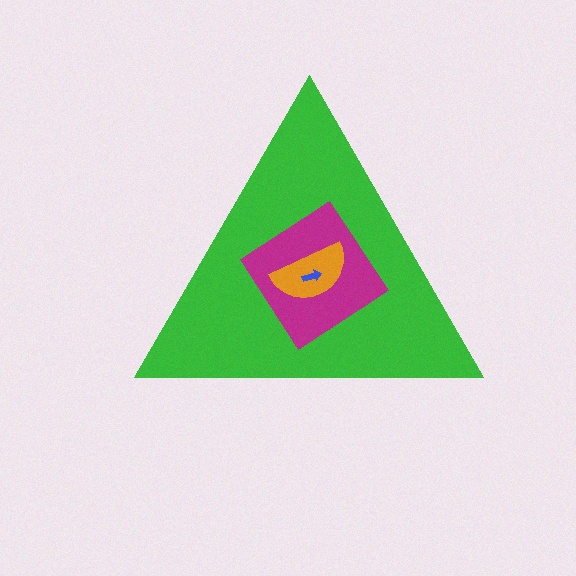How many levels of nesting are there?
4.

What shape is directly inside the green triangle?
The magenta diamond.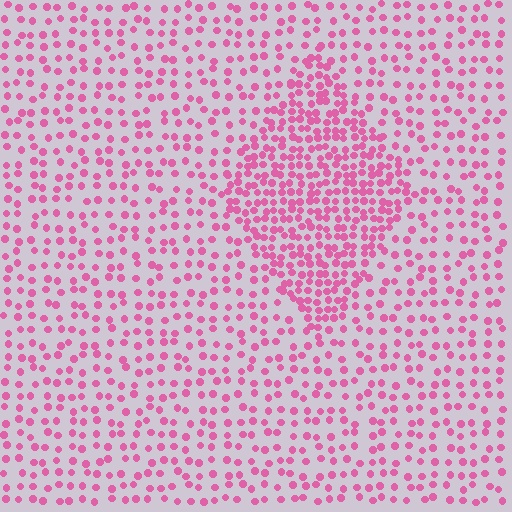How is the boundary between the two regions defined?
The boundary is defined by a change in element density (approximately 2.1x ratio). All elements are the same color, size, and shape.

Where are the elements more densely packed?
The elements are more densely packed inside the diamond boundary.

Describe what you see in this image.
The image contains small pink elements arranged at two different densities. A diamond-shaped region is visible where the elements are more densely packed than the surrounding area.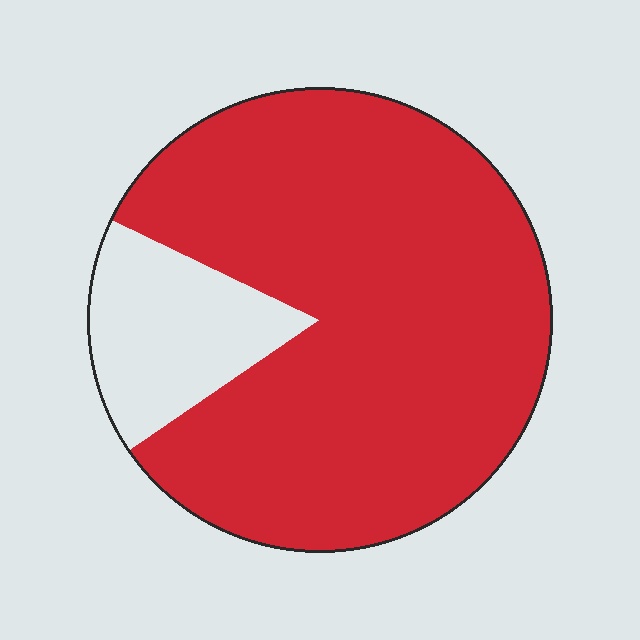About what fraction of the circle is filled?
About five sixths (5/6).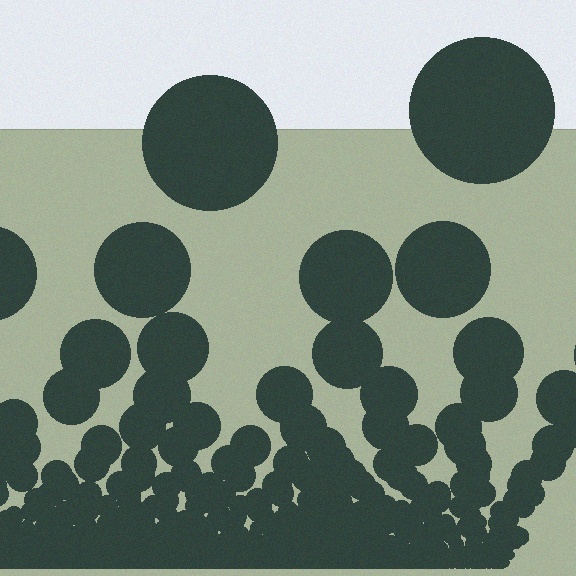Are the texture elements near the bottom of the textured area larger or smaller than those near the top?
Smaller. The gradient is inverted — elements near the bottom are smaller and denser.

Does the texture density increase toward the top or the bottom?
Density increases toward the bottom.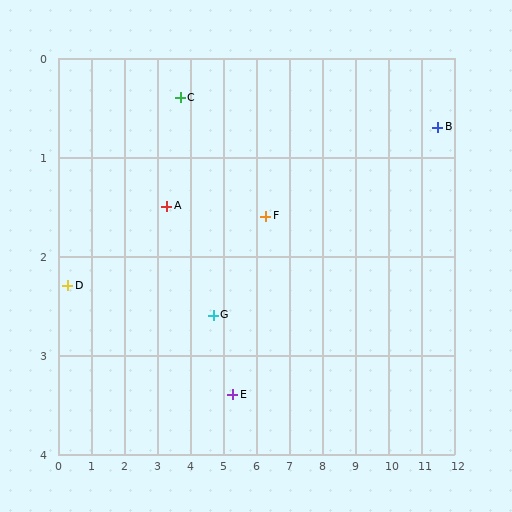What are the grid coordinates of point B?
Point B is at approximately (11.5, 0.7).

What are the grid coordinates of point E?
Point E is at approximately (5.3, 3.4).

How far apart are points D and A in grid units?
Points D and A are about 3.1 grid units apart.